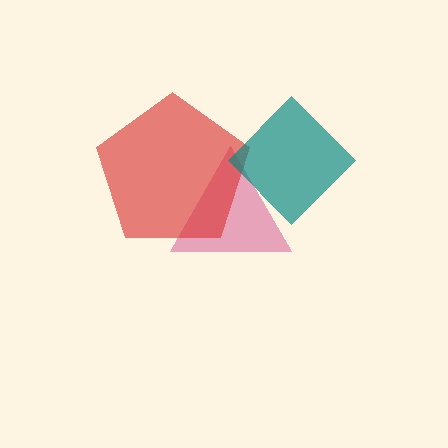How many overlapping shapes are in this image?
There are 3 overlapping shapes in the image.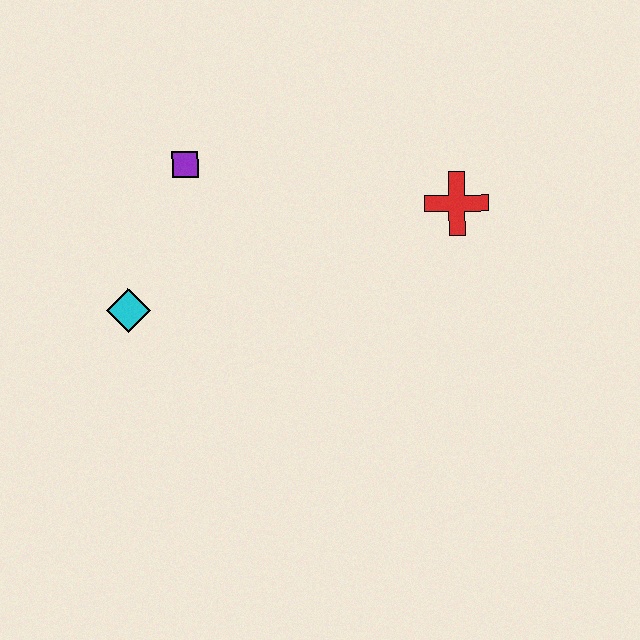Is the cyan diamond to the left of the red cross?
Yes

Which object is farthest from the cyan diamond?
The red cross is farthest from the cyan diamond.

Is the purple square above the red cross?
Yes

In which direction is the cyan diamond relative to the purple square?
The cyan diamond is below the purple square.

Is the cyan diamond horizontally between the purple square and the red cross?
No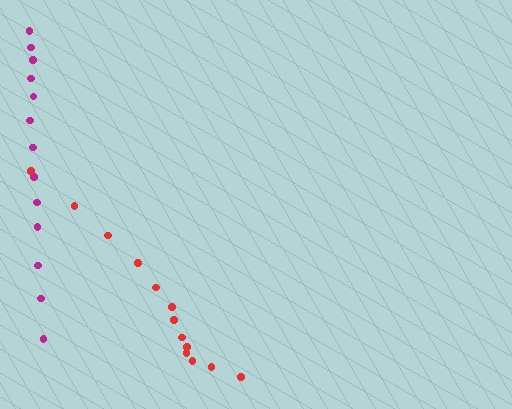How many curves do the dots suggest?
There are 2 distinct paths.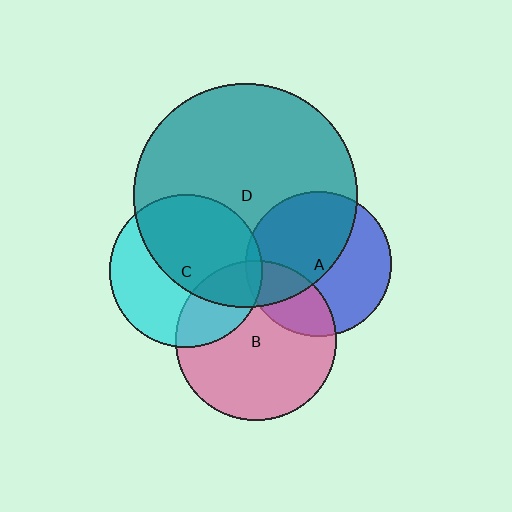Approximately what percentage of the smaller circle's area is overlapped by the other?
Approximately 55%.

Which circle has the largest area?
Circle D (teal).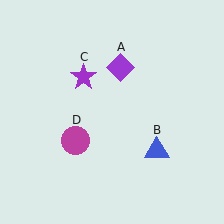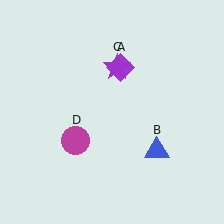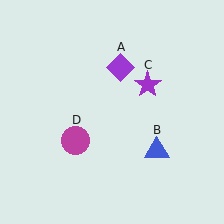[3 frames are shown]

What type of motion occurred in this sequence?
The purple star (object C) rotated clockwise around the center of the scene.